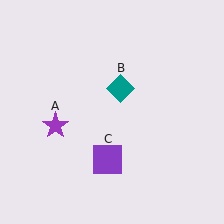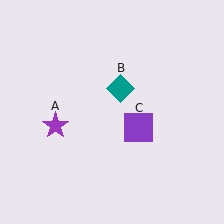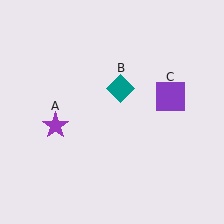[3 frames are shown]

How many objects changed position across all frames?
1 object changed position: purple square (object C).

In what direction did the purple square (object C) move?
The purple square (object C) moved up and to the right.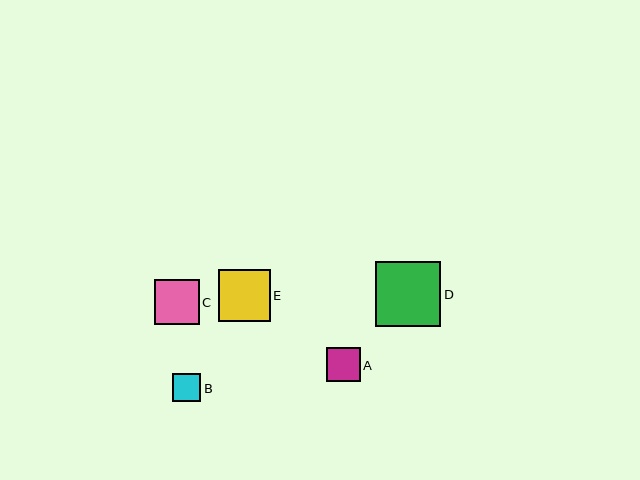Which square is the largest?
Square D is the largest with a size of approximately 65 pixels.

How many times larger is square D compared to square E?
Square D is approximately 1.3 times the size of square E.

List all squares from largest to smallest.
From largest to smallest: D, E, C, A, B.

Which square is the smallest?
Square B is the smallest with a size of approximately 28 pixels.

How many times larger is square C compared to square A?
Square C is approximately 1.3 times the size of square A.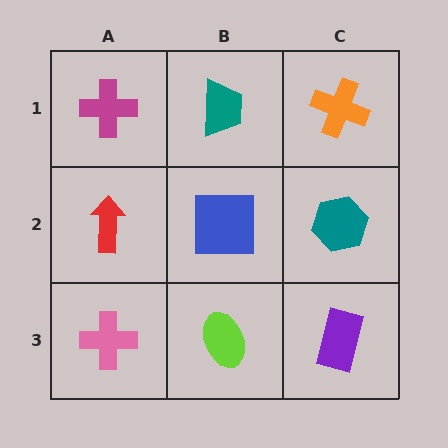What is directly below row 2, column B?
A lime ellipse.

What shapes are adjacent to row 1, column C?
A teal hexagon (row 2, column C), a teal trapezoid (row 1, column B).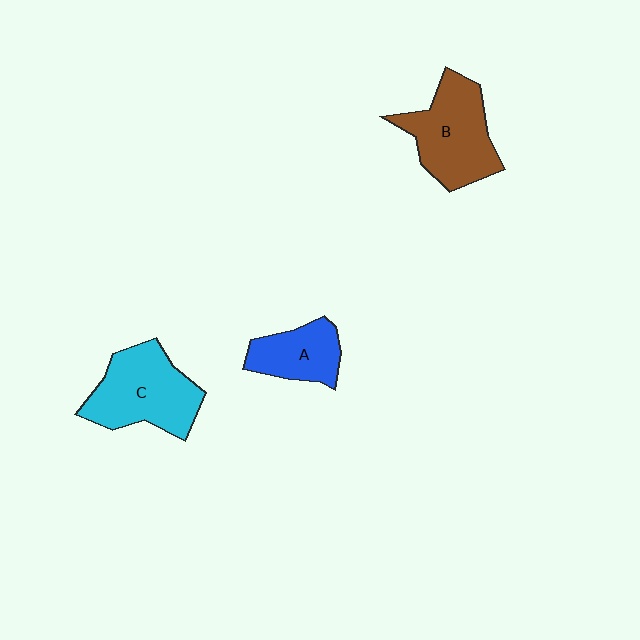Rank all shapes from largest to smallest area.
From largest to smallest: C (cyan), B (brown), A (blue).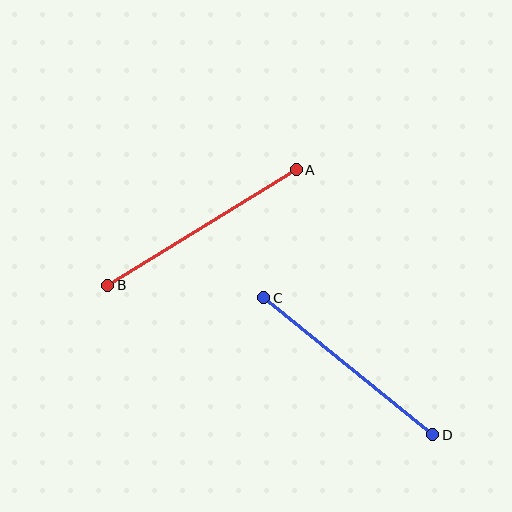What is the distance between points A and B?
The distance is approximately 221 pixels.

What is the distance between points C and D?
The distance is approximately 217 pixels.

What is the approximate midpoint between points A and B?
The midpoint is at approximately (202, 228) pixels.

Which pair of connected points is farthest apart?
Points A and B are farthest apart.